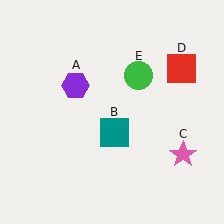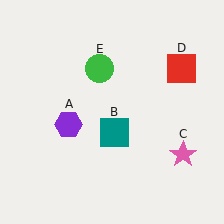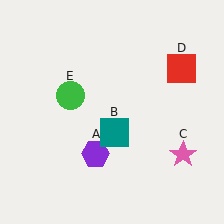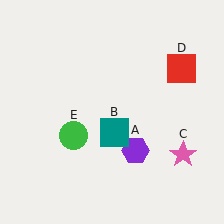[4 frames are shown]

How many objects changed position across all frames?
2 objects changed position: purple hexagon (object A), green circle (object E).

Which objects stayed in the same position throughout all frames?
Teal square (object B) and pink star (object C) and red square (object D) remained stationary.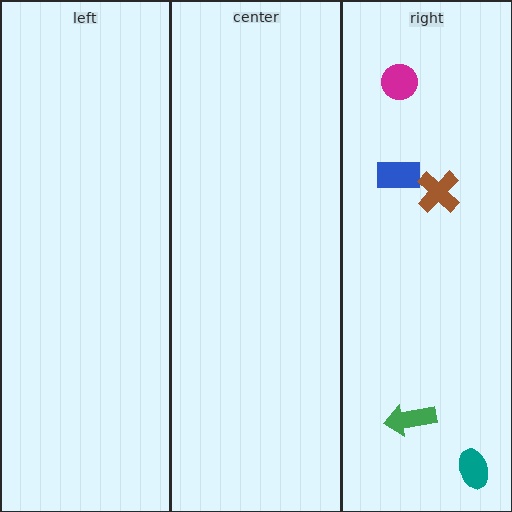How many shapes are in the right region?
5.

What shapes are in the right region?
The green arrow, the teal ellipse, the magenta circle, the blue rectangle, the brown cross.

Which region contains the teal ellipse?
The right region.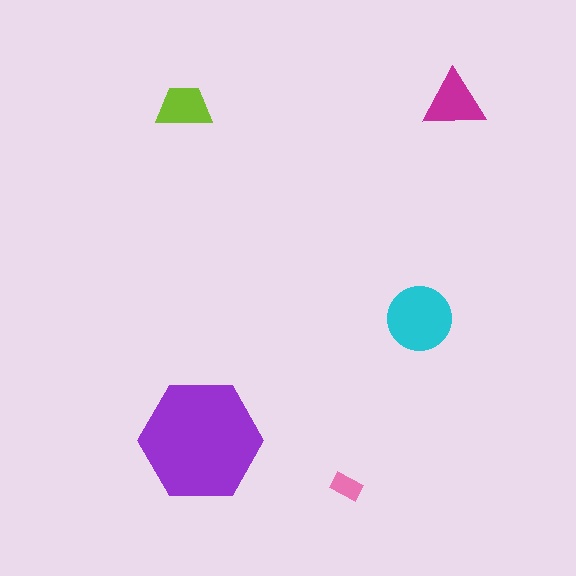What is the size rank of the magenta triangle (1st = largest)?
3rd.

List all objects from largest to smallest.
The purple hexagon, the cyan circle, the magenta triangle, the lime trapezoid, the pink rectangle.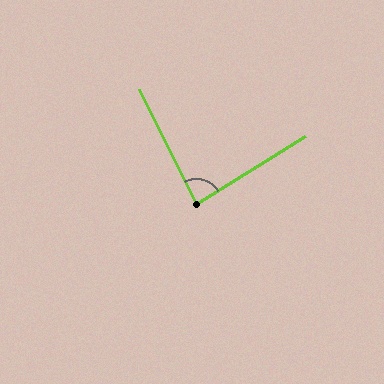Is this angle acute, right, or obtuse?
It is acute.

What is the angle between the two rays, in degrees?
Approximately 85 degrees.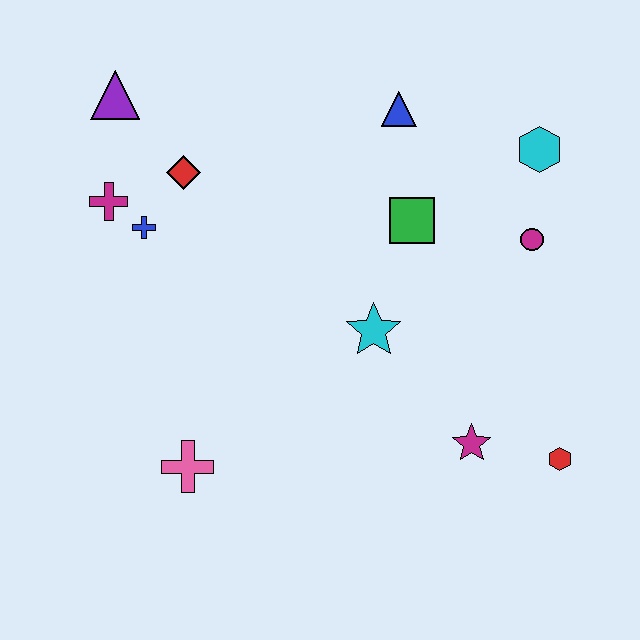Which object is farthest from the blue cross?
The red hexagon is farthest from the blue cross.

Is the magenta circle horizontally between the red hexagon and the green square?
Yes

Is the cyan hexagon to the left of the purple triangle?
No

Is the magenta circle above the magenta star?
Yes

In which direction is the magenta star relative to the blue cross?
The magenta star is to the right of the blue cross.